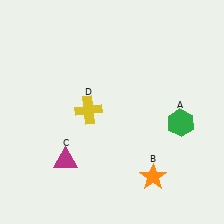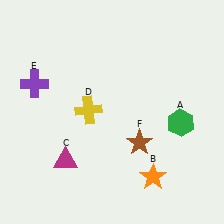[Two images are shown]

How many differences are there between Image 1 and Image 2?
There are 2 differences between the two images.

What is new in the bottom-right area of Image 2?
A brown star (F) was added in the bottom-right area of Image 2.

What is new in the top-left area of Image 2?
A purple cross (E) was added in the top-left area of Image 2.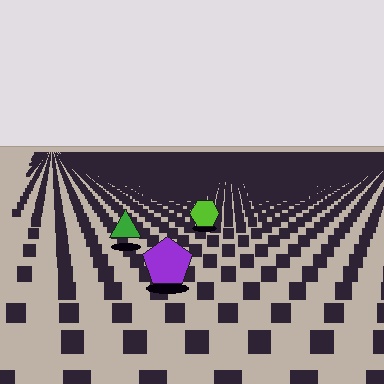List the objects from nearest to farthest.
From nearest to farthest: the purple pentagon, the green triangle, the lime hexagon.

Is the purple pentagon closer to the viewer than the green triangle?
Yes. The purple pentagon is closer — you can tell from the texture gradient: the ground texture is coarser near it.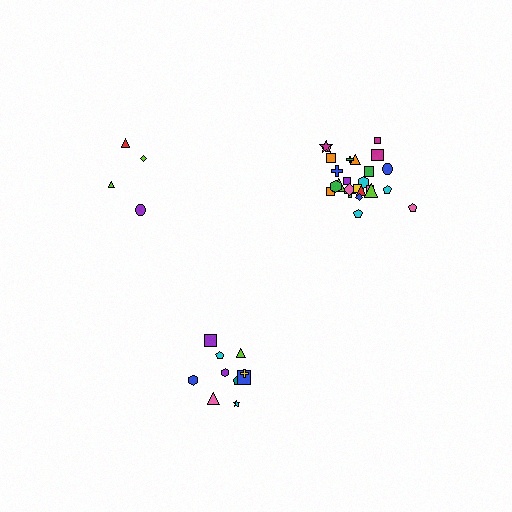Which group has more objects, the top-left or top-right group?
The top-right group.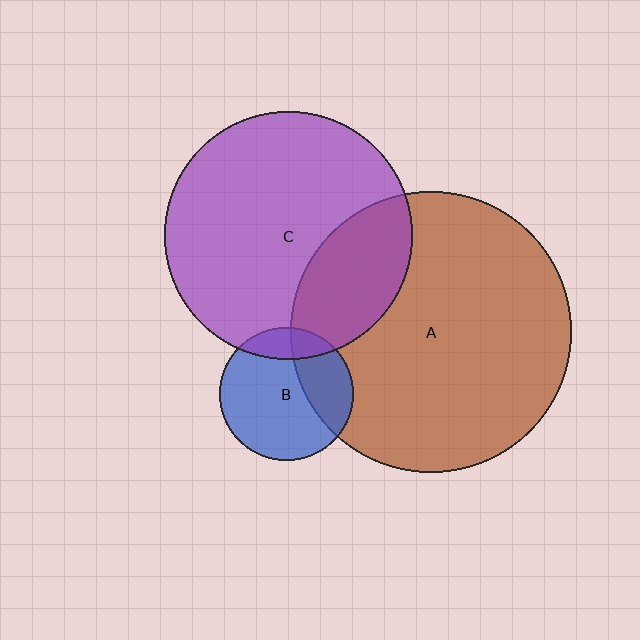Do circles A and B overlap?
Yes.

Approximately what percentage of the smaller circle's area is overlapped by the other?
Approximately 30%.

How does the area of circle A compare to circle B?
Approximately 4.5 times.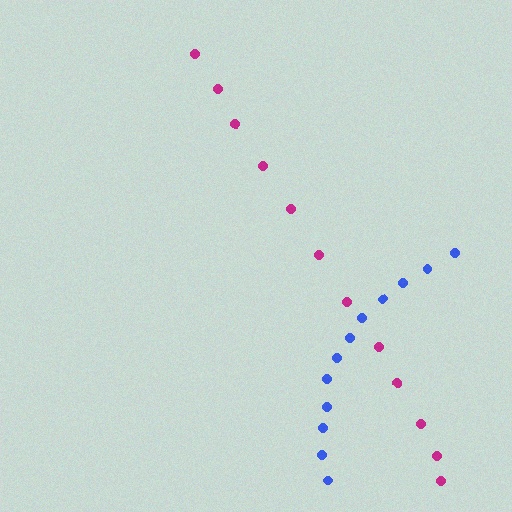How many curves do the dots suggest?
There are 2 distinct paths.